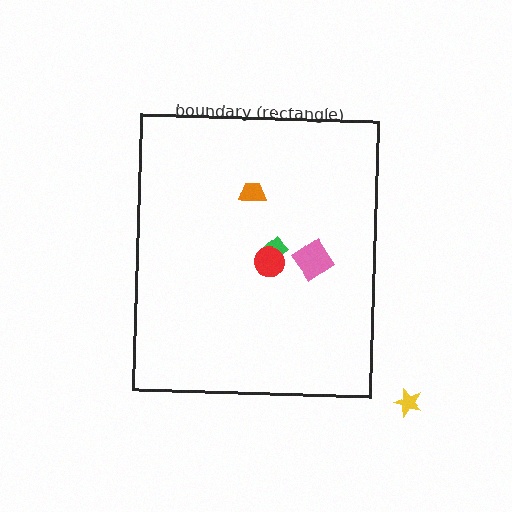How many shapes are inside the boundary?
4 inside, 1 outside.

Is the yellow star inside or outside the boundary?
Outside.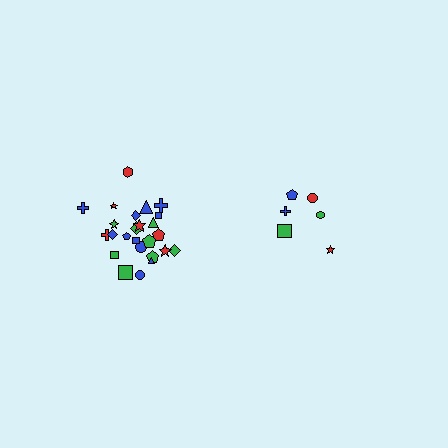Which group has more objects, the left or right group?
The left group.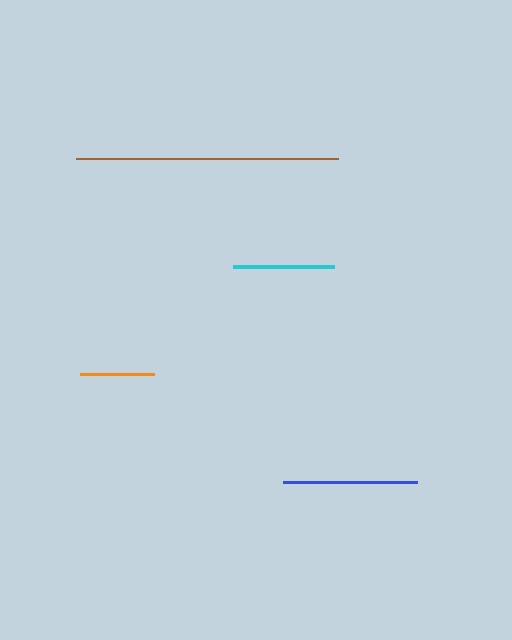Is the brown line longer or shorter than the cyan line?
The brown line is longer than the cyan line.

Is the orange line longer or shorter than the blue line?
The blue line is longer than the orange line.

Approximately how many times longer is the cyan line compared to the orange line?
The cyan line is approximately 1.4 times the length of the orange line.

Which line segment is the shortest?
The orange line is the shortest at approximately 74 pixels.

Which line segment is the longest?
The brown line is the longest at approximately 263 pixels.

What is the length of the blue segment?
The blue segment is approximately 135 pixels long.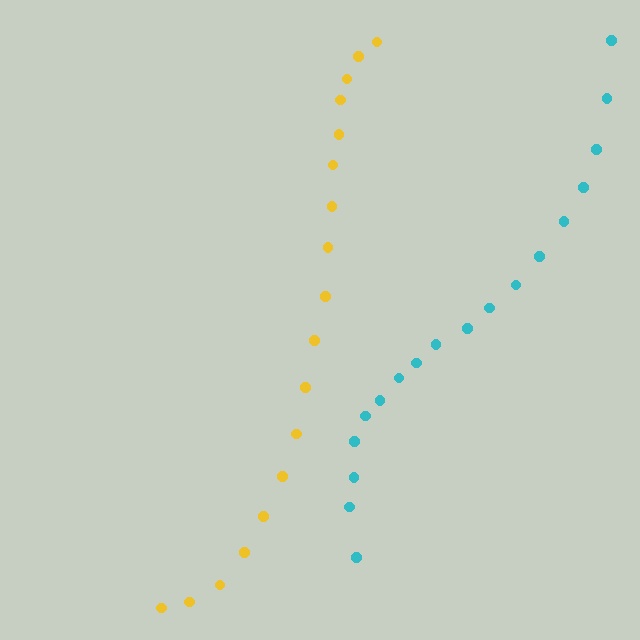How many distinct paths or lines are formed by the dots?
There are 2 distinct paths.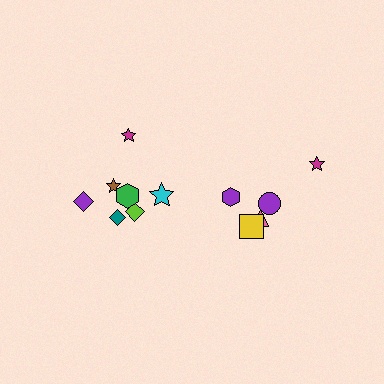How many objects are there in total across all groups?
There are 12 objects.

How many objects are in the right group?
There are 5 objects.